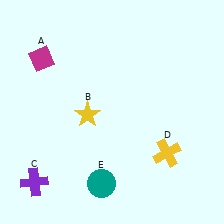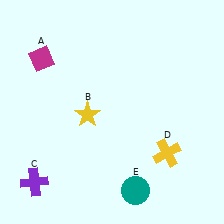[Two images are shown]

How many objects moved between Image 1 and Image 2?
1 object moved between the two images.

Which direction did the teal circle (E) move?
The teal circle (E) moved right.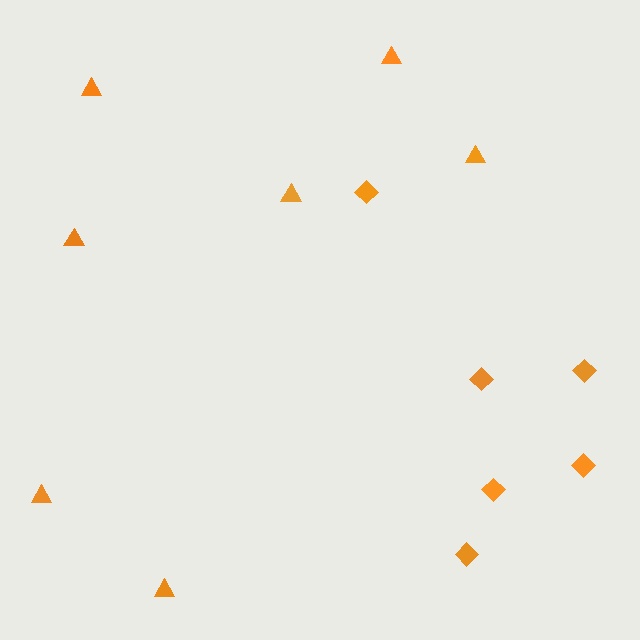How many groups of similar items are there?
There are 2 groups: one group of diamonds (6) and one group of triangles (7).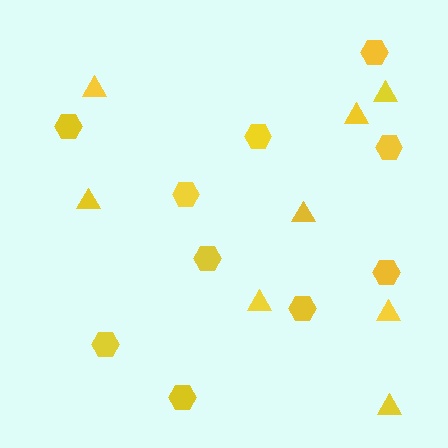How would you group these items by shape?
There are 2 groups: one group of hexagons (10) and one group of triangles (8).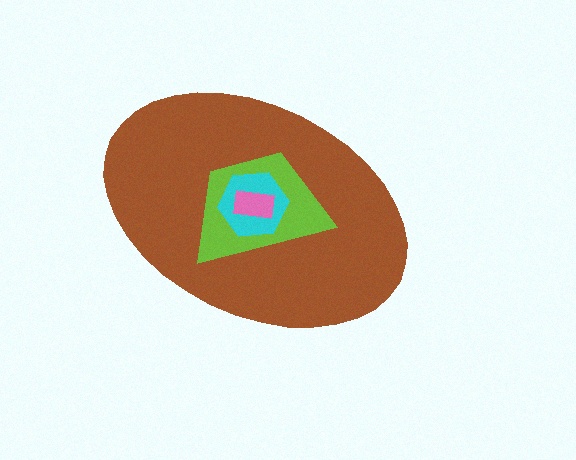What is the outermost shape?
The brown ellipse.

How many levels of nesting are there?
4.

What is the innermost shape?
The pink rectangle.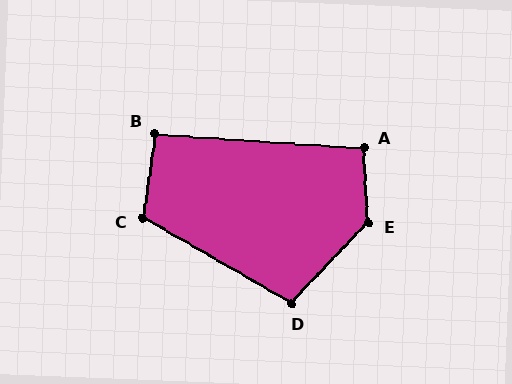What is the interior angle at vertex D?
Approximately 104 degrees (obtuse).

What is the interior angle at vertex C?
Approximately 111 degrees (obtuse).